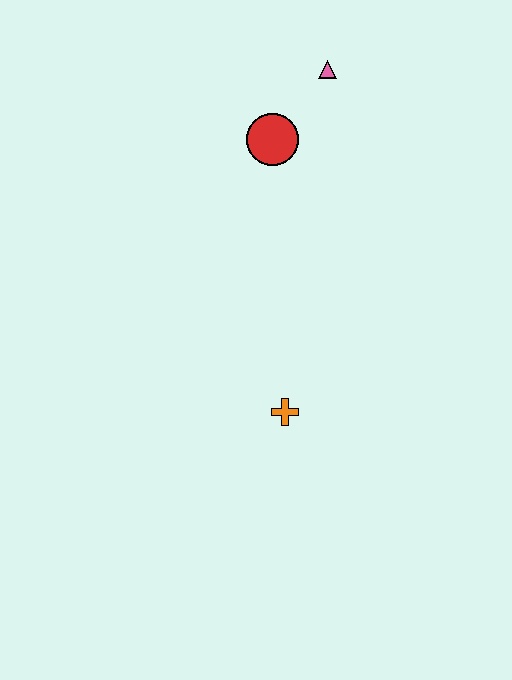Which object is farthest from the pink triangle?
The orange cross is farthest from the pink triangle.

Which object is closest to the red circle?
The pink triangle is closest to the red circle.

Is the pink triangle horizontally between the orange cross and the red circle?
No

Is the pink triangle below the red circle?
No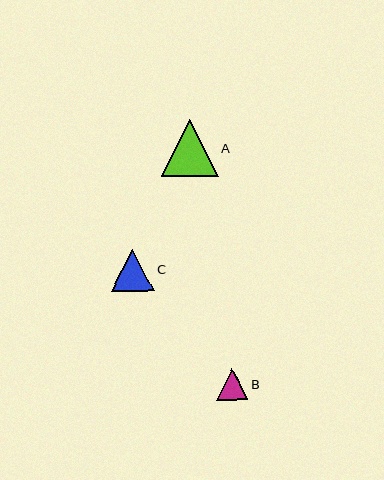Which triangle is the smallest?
Triangle B is the smallest with a size of approximately 31 pixels.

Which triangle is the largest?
Triangle A is the largest with a size of approximately 56 pixels.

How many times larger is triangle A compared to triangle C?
Triangle A is approximately 1.3 times the size of triangle C.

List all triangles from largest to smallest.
From largest to smallest: A, C, B.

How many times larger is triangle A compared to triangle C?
Triangle A is approximately 1.3 times the size of triangle C.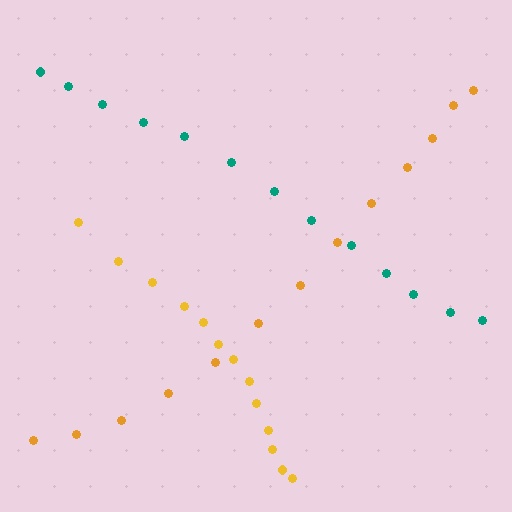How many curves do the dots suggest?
There are 3 distinct paths.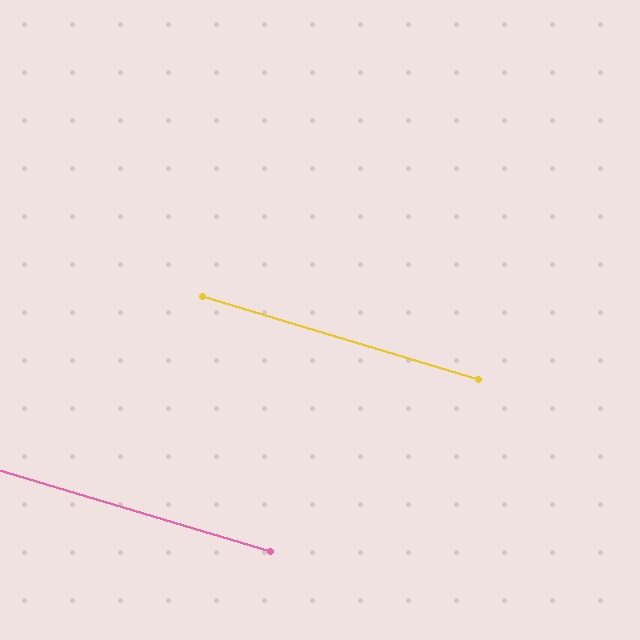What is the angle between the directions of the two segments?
Approximately 0 degrees.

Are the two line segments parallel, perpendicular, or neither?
Parallel — their directions differ by only 0.0°.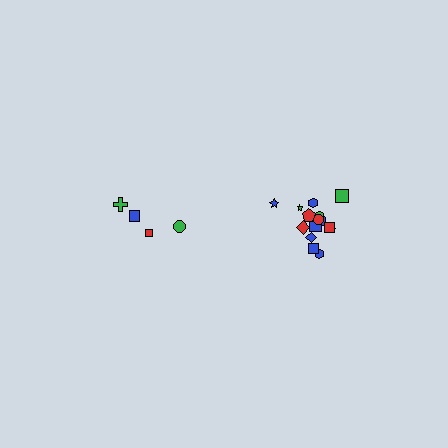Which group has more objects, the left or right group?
The right group.